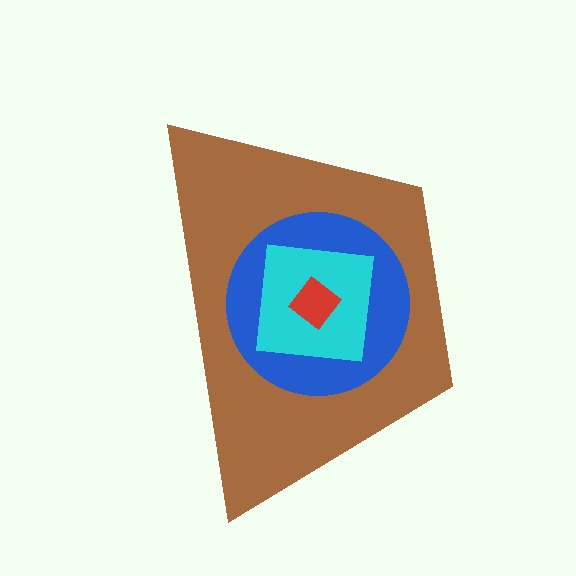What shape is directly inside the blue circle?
The cyan square.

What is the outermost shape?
The brown trapezoid.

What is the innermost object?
The red diamond.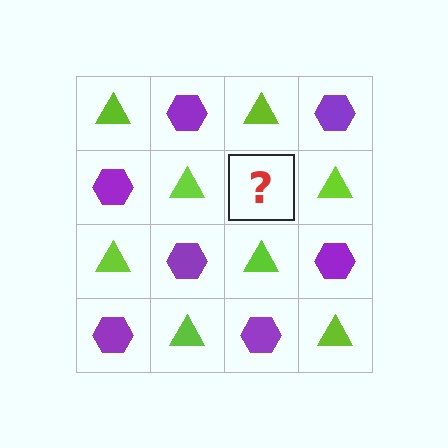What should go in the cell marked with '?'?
The missing cell should contain a purple hexagon.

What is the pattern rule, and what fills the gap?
The rule is that it alternates lime triangle and purple hexagon in a checkerboard pattern. The gap should be filled with a purple hexagon.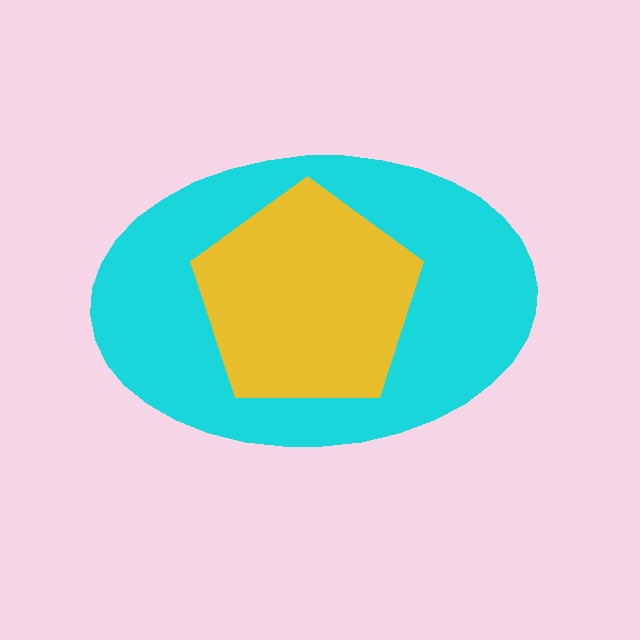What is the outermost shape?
The cyan ellipse.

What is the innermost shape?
The yellow pentagon.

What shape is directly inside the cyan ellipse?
The yellow pentagon.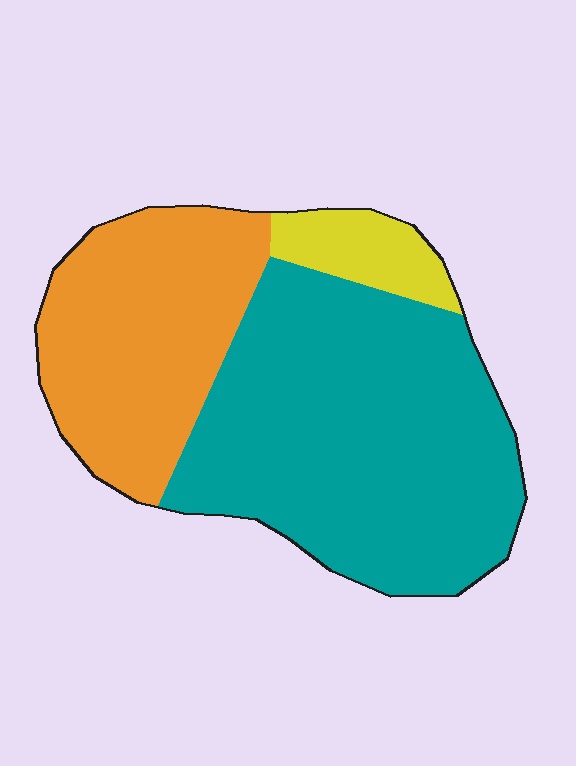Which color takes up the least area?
Yellow, at roughly 10%.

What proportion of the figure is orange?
Orange takes up about one third (1/3) of the figure.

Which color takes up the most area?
Teal, at roughly 60%.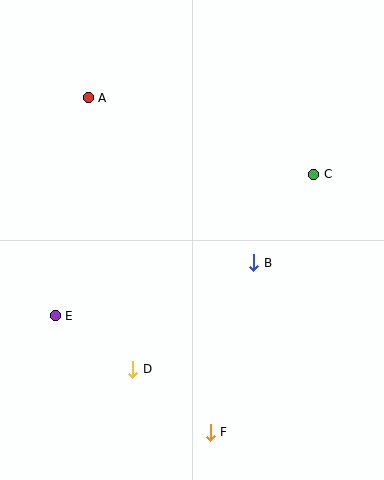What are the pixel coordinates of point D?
Point D is at (133, 369).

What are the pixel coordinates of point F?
Point F is at (210, 432).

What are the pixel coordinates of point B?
Point B is at (254, 263).